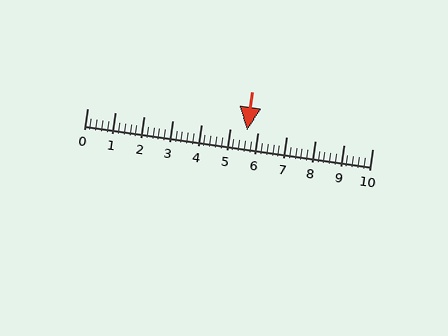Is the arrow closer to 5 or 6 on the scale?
The arrow is closer to 6.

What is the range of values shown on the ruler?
The ruler shows values from 0 to 10.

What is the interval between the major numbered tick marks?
The major tick marks are spaced 1 units apart.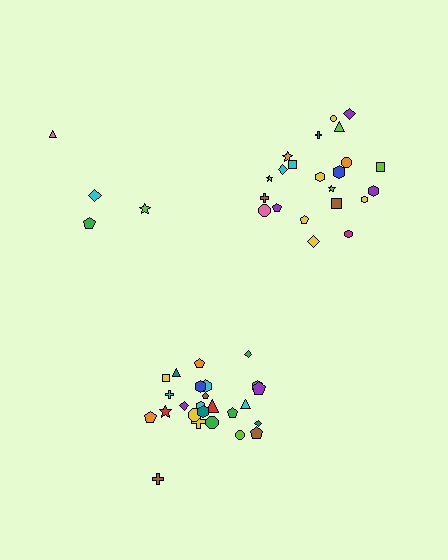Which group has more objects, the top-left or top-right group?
The top-right group.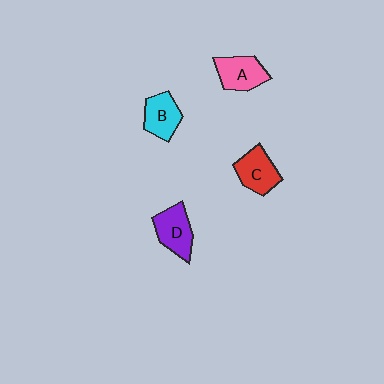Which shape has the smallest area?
Shape B (cyan).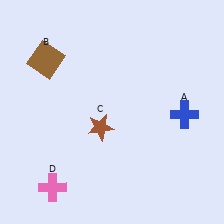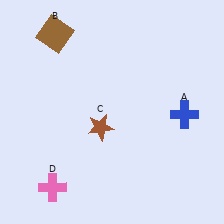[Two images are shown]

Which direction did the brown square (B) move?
The brown square (B) moved up.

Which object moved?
The brown square (B) moved up.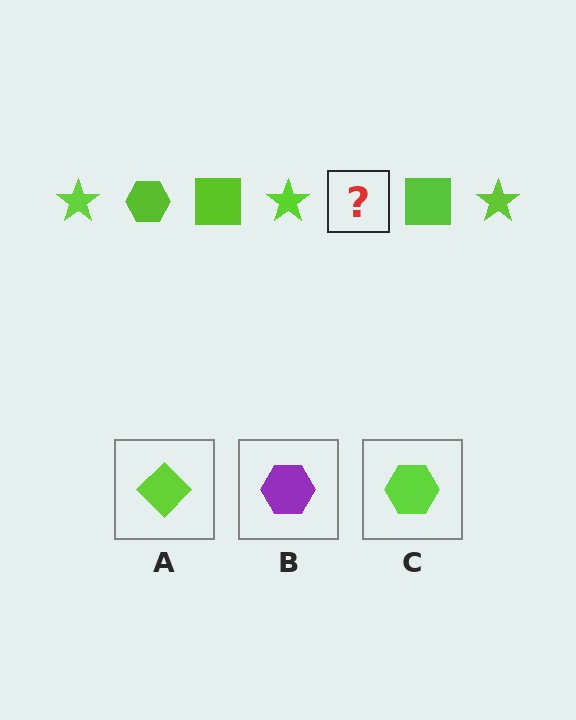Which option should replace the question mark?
Option C.